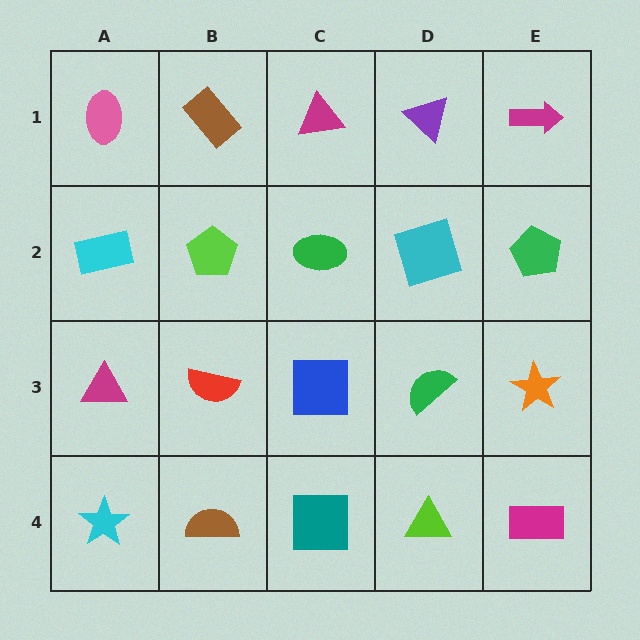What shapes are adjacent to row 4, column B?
A red semicircle (row 3, column B), a cyan star (row 4, column A), a teal square (row 4, column C).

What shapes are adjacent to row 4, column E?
An orange star (row 3, column E), a lime triangle (row 4, column D).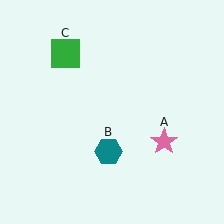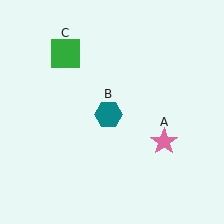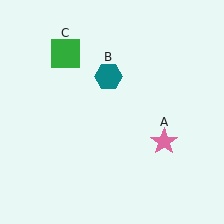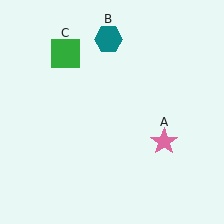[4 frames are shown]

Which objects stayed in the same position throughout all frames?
Pink star (object A) and green square (object C) remained stationary.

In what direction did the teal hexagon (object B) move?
The teal hexagon (object B) moved up.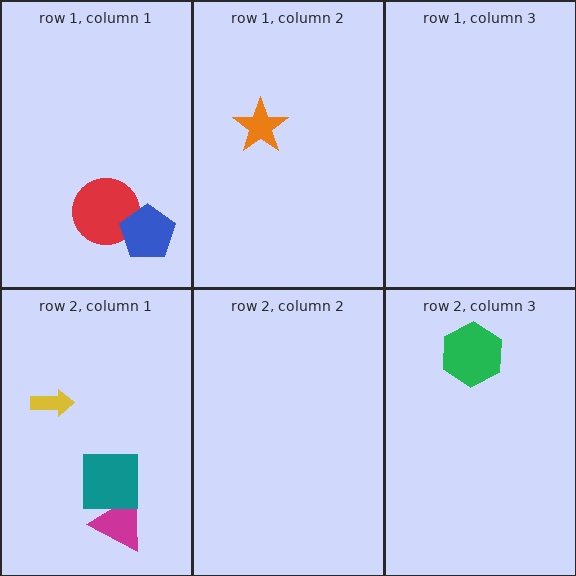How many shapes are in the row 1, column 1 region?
2.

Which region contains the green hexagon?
The row 2, column 3 region.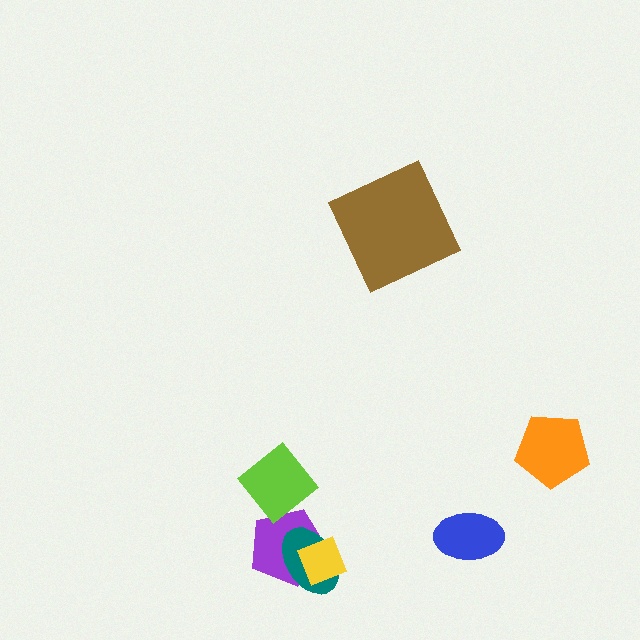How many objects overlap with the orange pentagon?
0 objects overlap with the orange pentagon.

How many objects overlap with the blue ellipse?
0 objects overlap with the blue ellipse.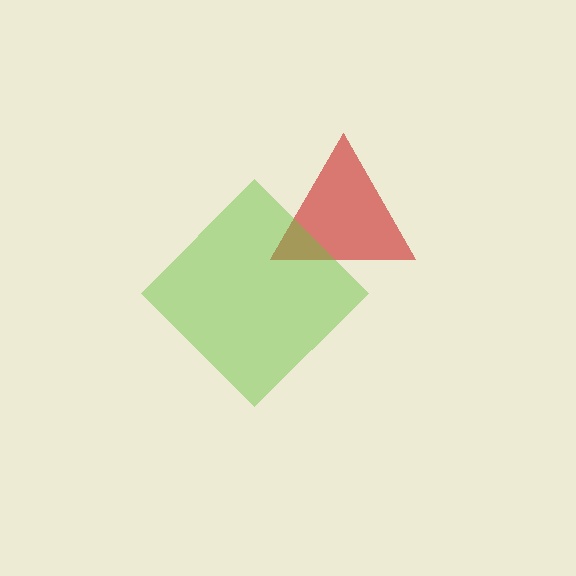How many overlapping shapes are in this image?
There are 2 overlapping shapes in the image.